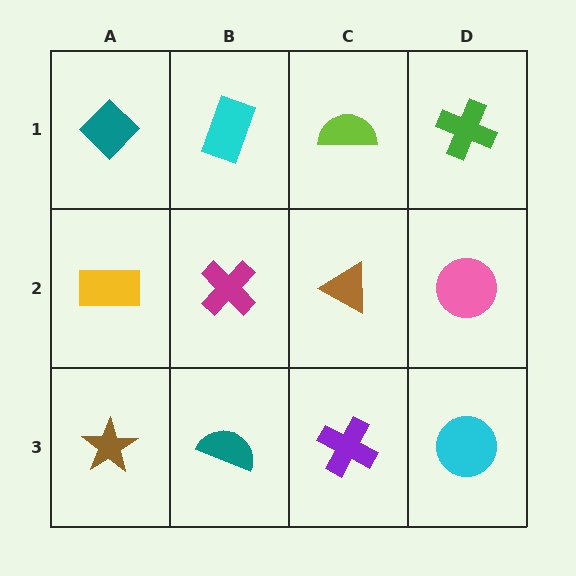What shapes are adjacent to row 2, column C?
A lime semicircle (row 1, column C), a purple cross (row 3, column C), a magenta cross (row 2, column B), a pink circle (row 2, column D).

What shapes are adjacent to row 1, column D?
A pink circle (row 2, column D), a lime semicircle (row 1, column C).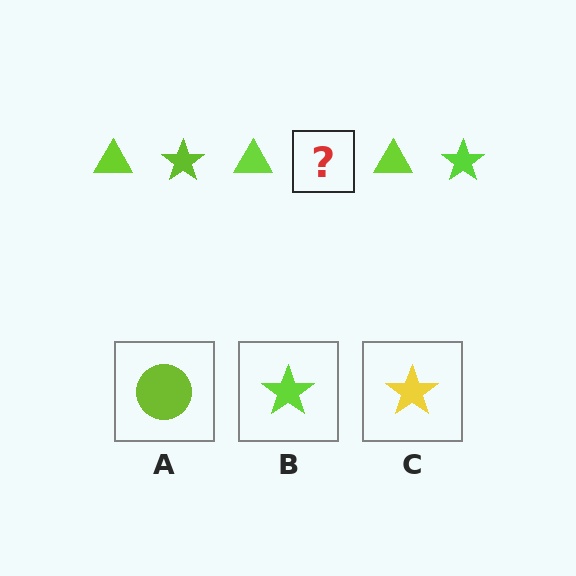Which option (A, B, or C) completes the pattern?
B.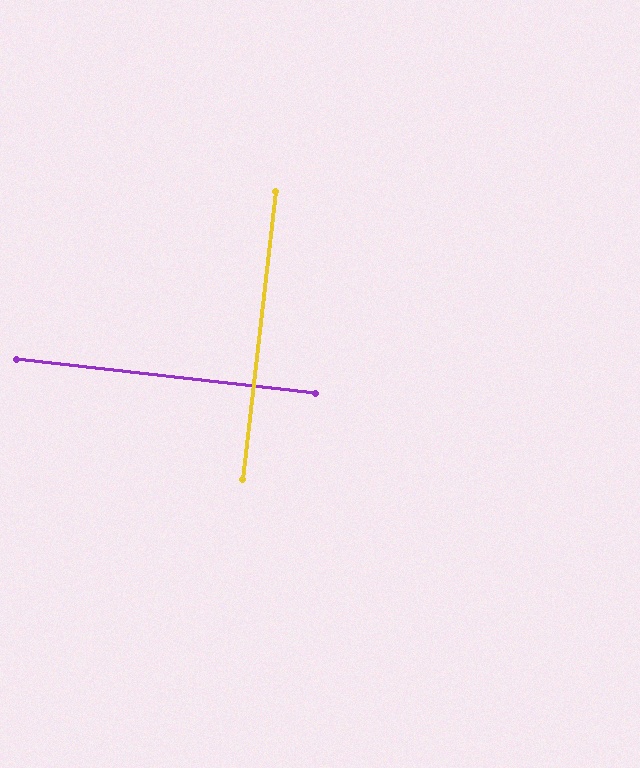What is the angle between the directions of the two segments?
Approximately 90 degrees.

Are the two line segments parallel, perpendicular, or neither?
Perpendicular — they meet at approximately 90°.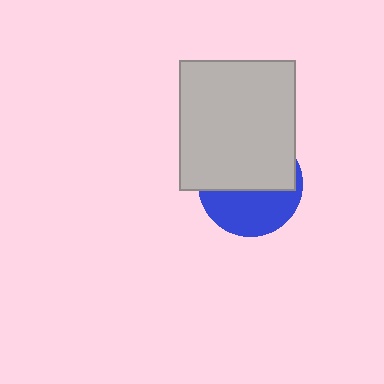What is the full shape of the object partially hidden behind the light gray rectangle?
The partially hidden object is a blue circle.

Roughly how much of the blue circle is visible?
A small part of it is visible (roughly 43%).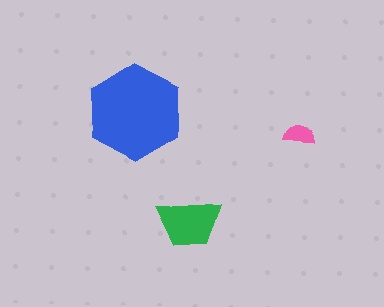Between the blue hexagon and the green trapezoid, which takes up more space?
The blue hexagon.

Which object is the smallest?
The pink semicircle.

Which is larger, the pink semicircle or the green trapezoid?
The green trapezoid.